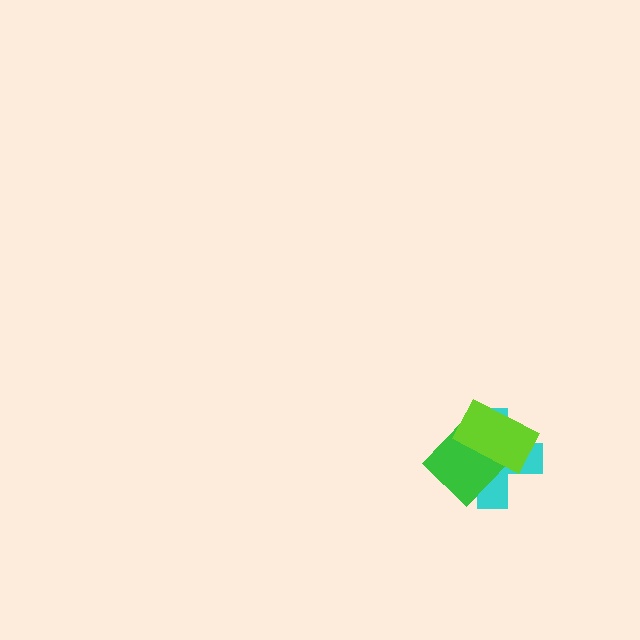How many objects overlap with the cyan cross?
2 objects overlap with the cyan cross.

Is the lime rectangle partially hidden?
No, no other shape covers it.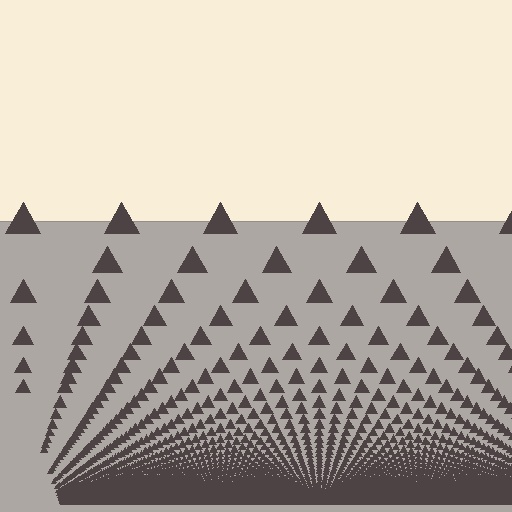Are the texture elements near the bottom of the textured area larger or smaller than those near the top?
Smaller. The gradient is inverted — elements near the bottom are smaller and denser.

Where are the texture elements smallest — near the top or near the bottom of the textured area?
Near the bottom.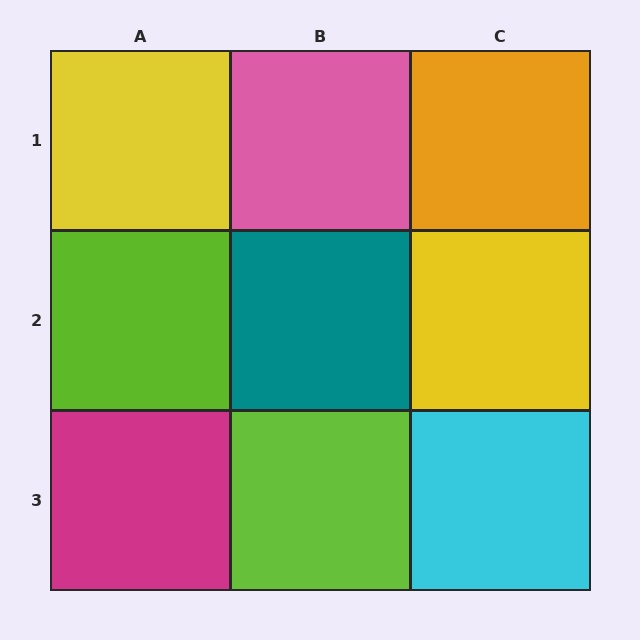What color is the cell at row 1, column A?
Yellow.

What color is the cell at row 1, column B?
Pink.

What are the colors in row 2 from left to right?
Lime, teal, yellow.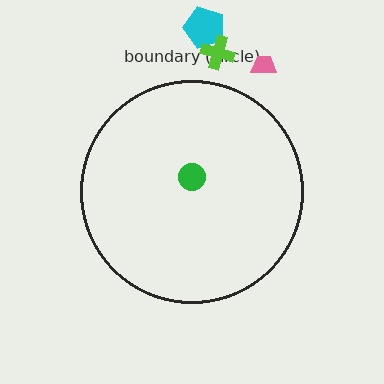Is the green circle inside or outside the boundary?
Inside.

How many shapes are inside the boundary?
1 inside, 3 outside.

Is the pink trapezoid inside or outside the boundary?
Outside.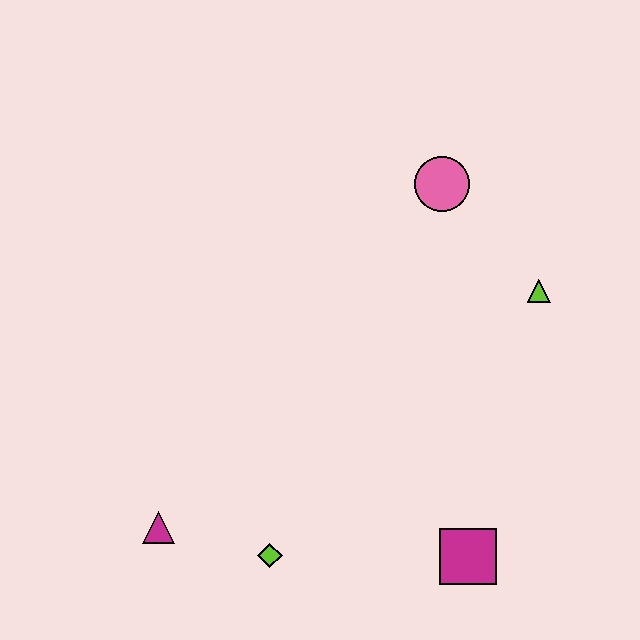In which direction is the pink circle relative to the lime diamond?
The pink circle is above the lime diamond.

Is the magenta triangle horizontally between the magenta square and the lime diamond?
No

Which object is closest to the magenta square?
The lime diamond is closest to the magenta square.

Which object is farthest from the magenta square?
The pink circle is farthest from the magenta square.